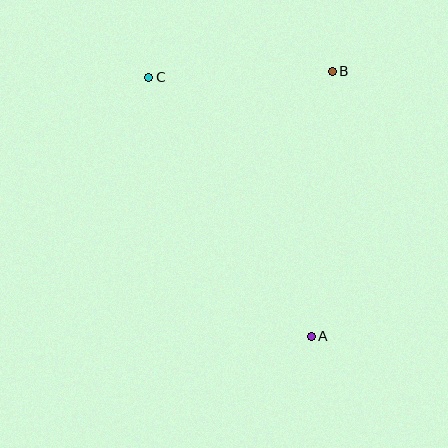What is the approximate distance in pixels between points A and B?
The distance between A and B is approximately 266 pixels.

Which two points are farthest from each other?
Points A and C are farthest from each other.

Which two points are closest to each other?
Points B and C are closest to each other.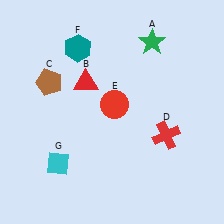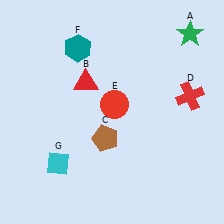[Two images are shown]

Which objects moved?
The objects that moved are: the green star (A), the brown pentagon (C), the red cross (D).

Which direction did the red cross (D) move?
The red cross (D) moved up.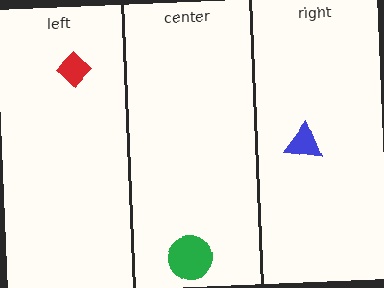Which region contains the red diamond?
The left region.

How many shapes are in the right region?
1.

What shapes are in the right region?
The blue triangle.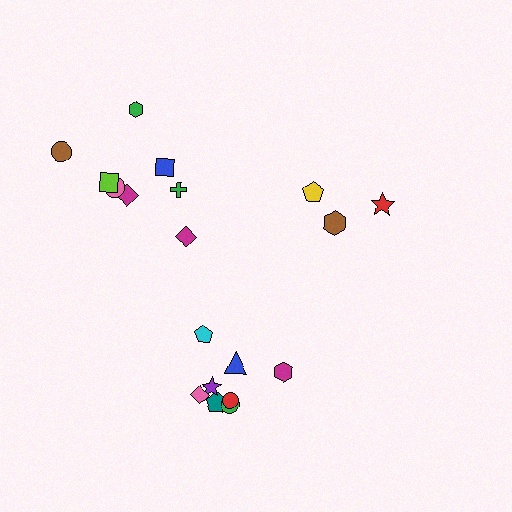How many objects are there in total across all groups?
There are 19 objects.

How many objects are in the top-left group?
There are 8 objects.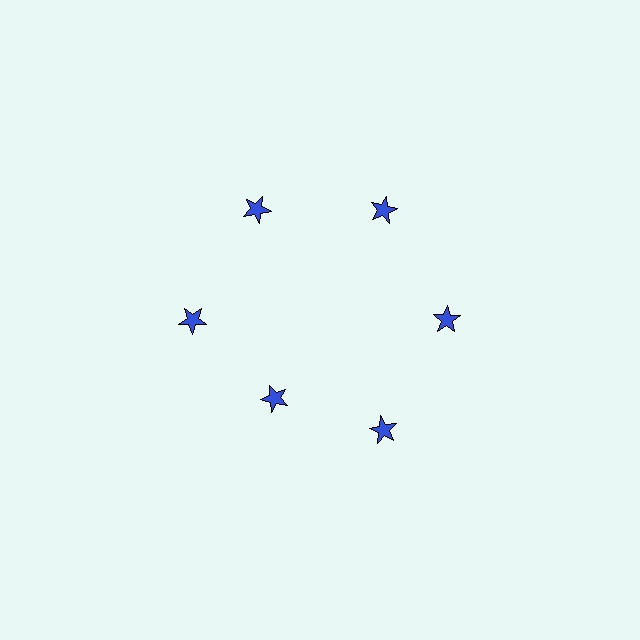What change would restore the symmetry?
The symmetry would be restored by moving it outward, back onto the ring so that all 6 stars sit at equal angles and equal distance from the center.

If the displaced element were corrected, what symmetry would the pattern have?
It would have 6-fold rotational symmetry — the pattern would map onto itself every 60 degrees.